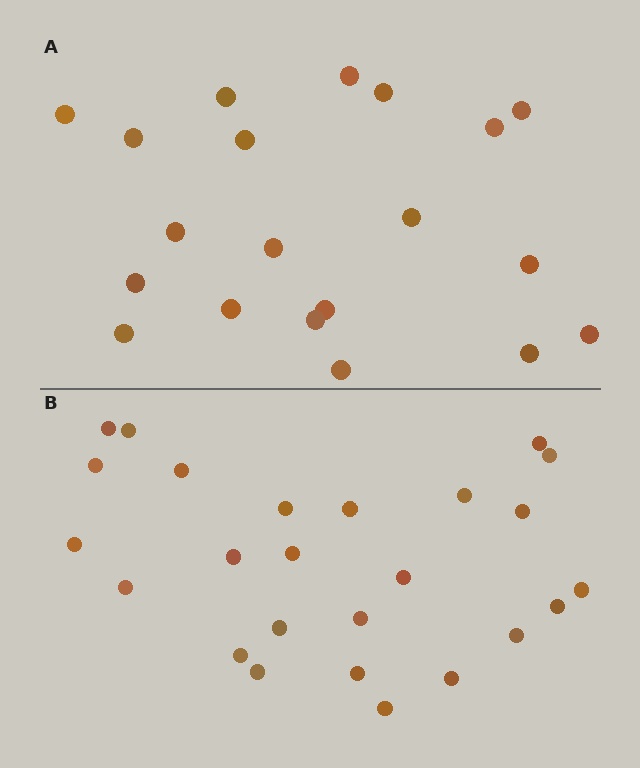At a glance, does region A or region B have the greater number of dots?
Region B (the bottom region) has more dots.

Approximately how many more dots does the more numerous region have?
Region B has about 5 more dots than region A.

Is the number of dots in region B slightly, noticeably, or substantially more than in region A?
Region B has noticeably more, but not dramatically so. The ratio is roughly 1.2 to 1.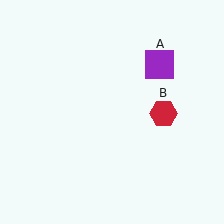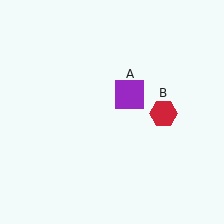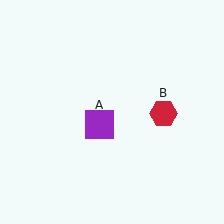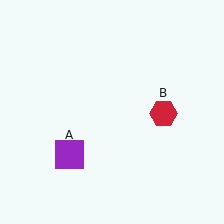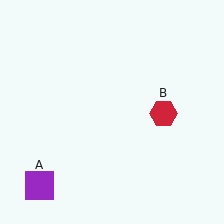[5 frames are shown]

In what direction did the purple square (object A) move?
The purple square (object A) moved down and to the left.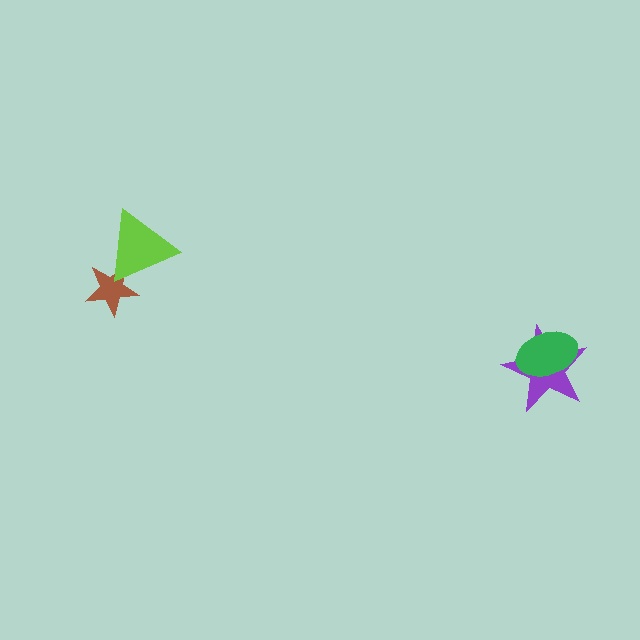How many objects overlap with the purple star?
1 object overlaps with the purple star.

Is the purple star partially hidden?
Yes, it is partially covered by another shape.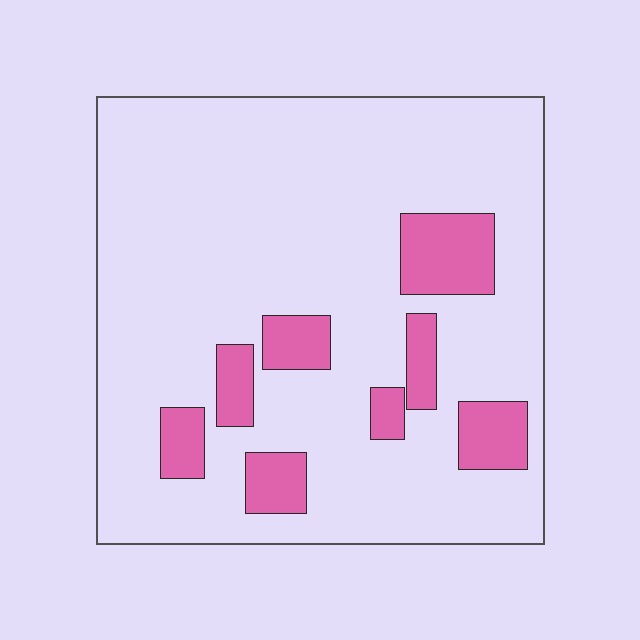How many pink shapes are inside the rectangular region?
8.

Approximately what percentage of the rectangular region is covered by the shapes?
Approximately 15%.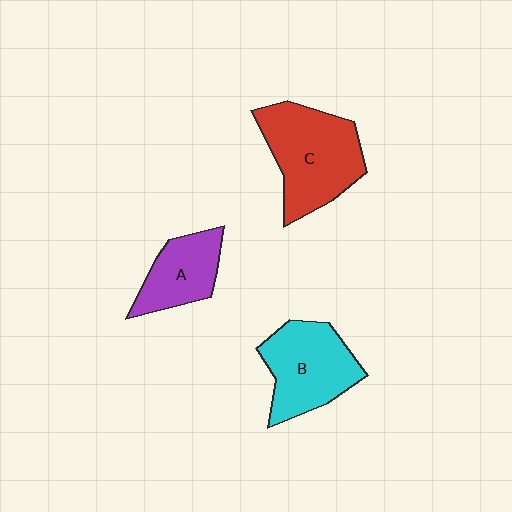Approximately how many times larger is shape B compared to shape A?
Approximately 1.4 times.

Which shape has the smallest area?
Shape A (purple).